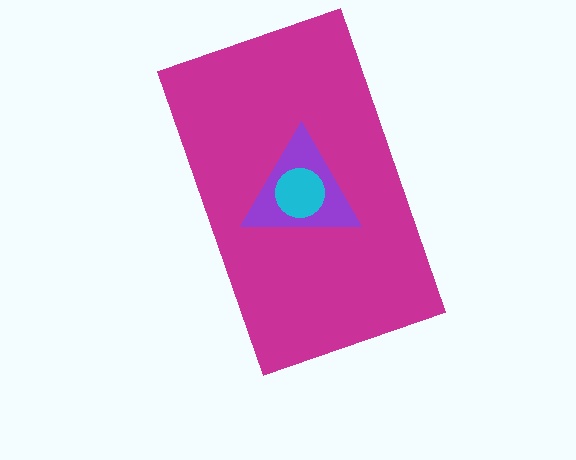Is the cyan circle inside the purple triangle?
Yes.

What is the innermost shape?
The cyan circle.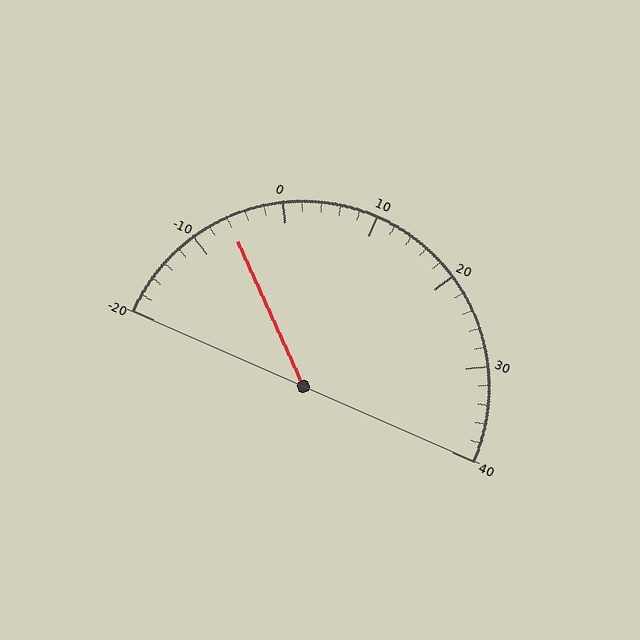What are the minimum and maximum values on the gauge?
The gauge ranges from -20 to 40.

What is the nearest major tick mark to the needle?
The nearest major tick mark is -10.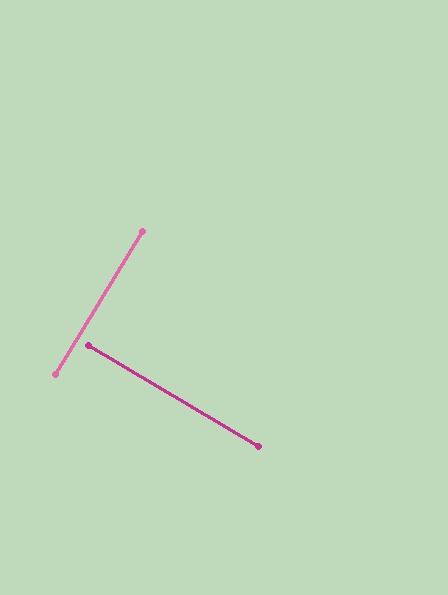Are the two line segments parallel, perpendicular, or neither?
Perpendicular — they meet at approximately 89°.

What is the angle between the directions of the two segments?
Approximately 89 degrees.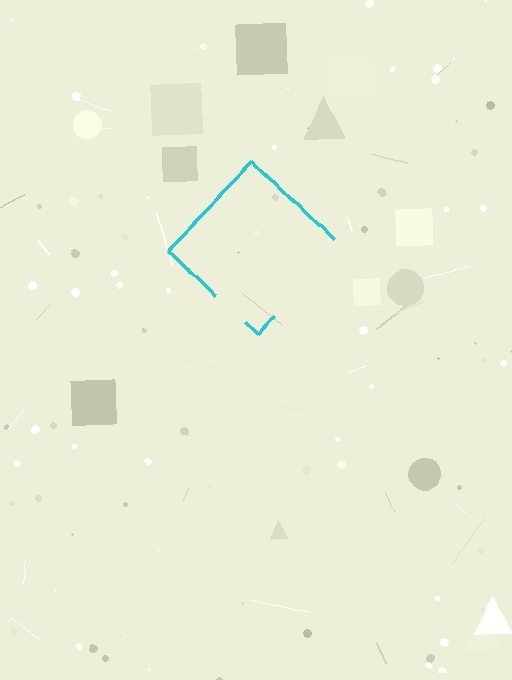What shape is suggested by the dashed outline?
The dashed outline suggests a diamond.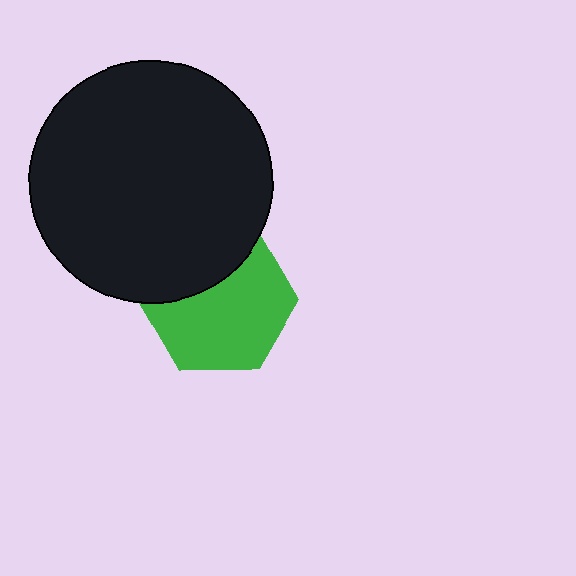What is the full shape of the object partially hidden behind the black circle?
The partially hidden object is a green hexagon.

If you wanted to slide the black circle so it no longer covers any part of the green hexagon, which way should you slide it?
Slide it up — that is the most direct way to separate the two shapes.